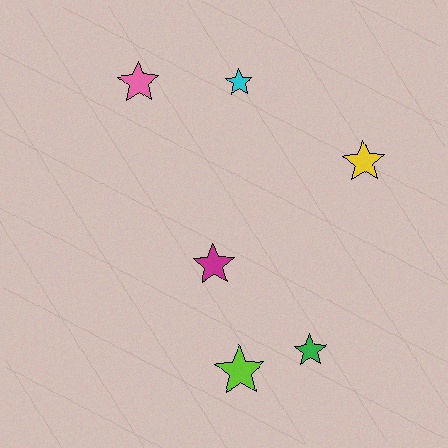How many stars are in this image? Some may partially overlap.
There are 6 stars.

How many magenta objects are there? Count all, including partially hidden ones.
There is 1 magenta object.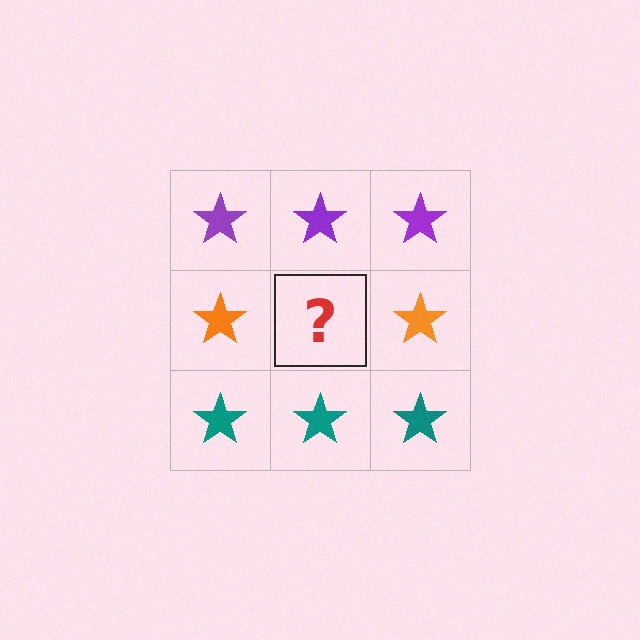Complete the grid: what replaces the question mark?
The question mark should be replaced with an orange star.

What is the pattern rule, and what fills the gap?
The rule is that each row has a consistent color. The gap should be filled with an orange star.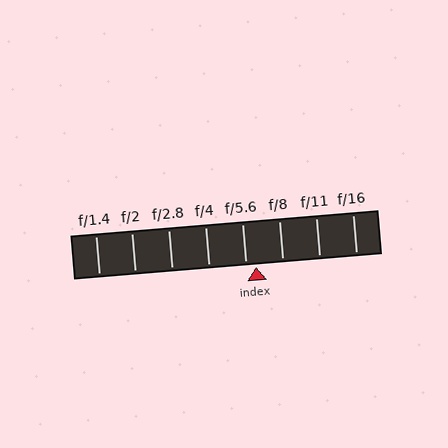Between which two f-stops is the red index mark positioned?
The index mark is between f/5.6 and f/8.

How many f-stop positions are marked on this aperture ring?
There are 8 f-stop positions marked.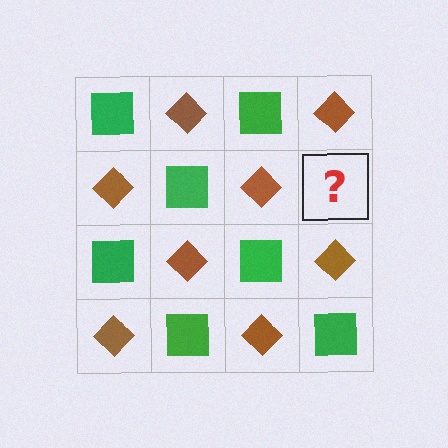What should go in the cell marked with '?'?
The missing cell should contain a green square.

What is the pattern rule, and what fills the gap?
The rule is that it alternates green square and brown diamond in a checkerboard pattern. The gap should be filled with a green square.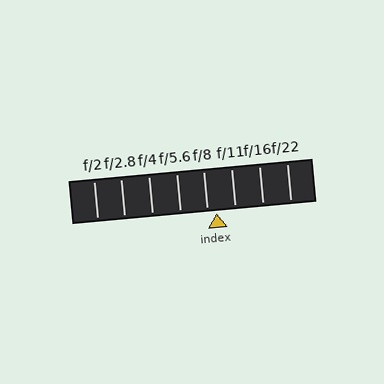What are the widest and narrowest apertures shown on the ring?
The widest aperture shown is f/2 and the narrowest is f/22.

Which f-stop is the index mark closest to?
The index mark is closest to f/8.